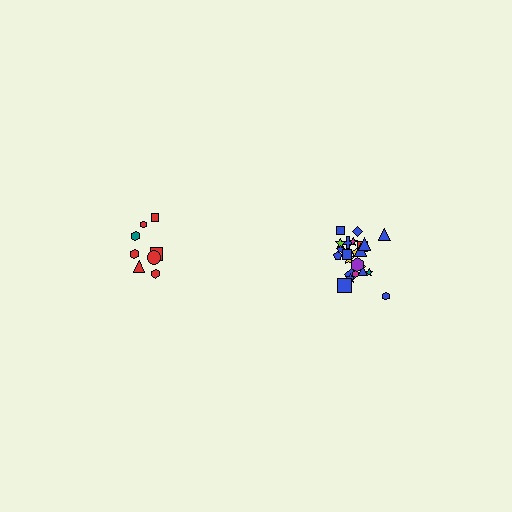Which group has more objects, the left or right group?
The right group.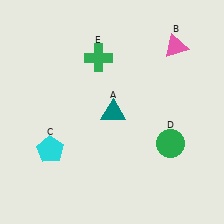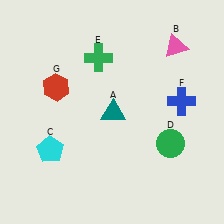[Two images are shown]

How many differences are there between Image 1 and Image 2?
There are 2 differences between the two images.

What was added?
A blue cross (F), a red hexagon (G) were added in Image 2.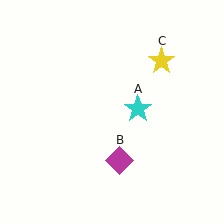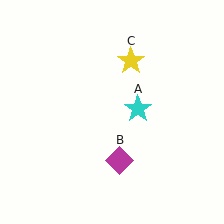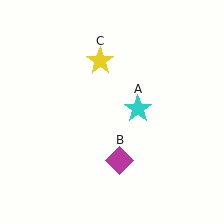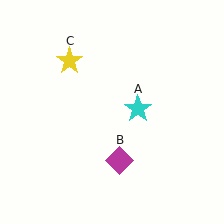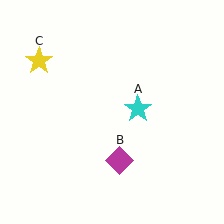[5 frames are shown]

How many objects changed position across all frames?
1 object changed position: yellow star (object C).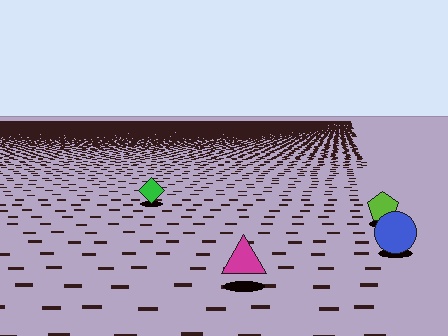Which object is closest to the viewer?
The magenta triangle is closest. The texture marks near it are larger and more spread out.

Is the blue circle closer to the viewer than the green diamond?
Yes. The blue circle is closer — you can tell from the texture gradient: the ground texture is coarser near it.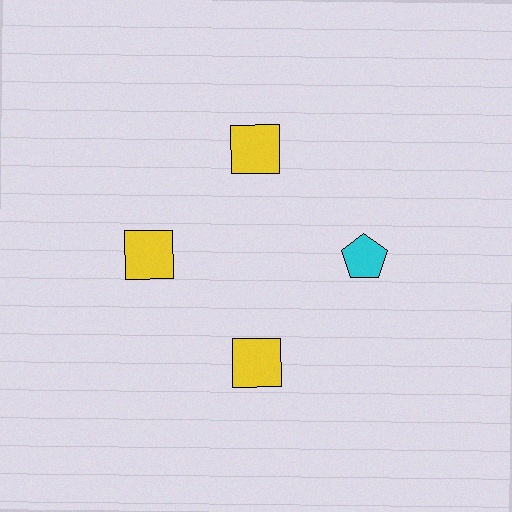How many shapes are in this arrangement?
There are 4 shapes arranged in a ring pattern.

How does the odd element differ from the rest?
It differs in both color (cyan instead of yellow) and shape (pentagon instead of square).